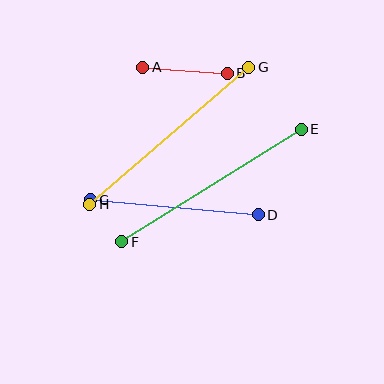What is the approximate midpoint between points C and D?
The midpoint is at approximately (174, 207) pixels.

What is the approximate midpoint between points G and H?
The midpoint is at approximately (169, 136) pixels.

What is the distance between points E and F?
The distance is approximately 212 pixels.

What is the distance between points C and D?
The distance is approximately 169 pixels.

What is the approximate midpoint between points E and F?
The midpoint is at approximately (211, 185) pixels.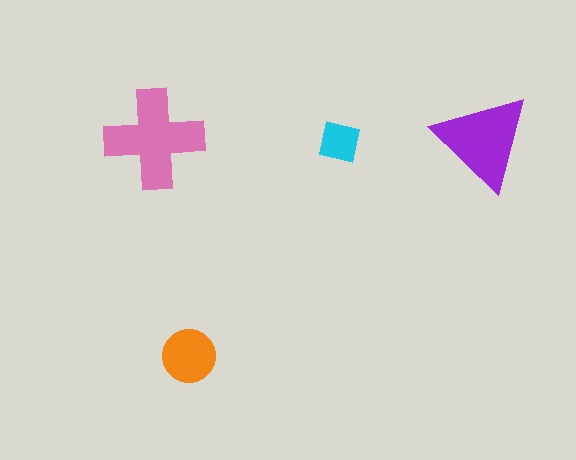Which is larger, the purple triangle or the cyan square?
The purple triangle.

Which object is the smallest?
The cyan square.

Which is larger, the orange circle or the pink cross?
The pink cross.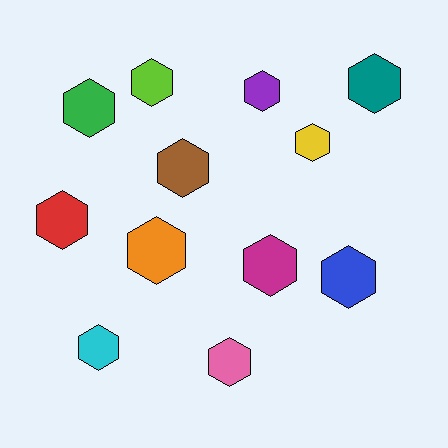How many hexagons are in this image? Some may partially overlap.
There are 12 hexagons.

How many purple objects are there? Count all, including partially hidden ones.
There is 1 purple object.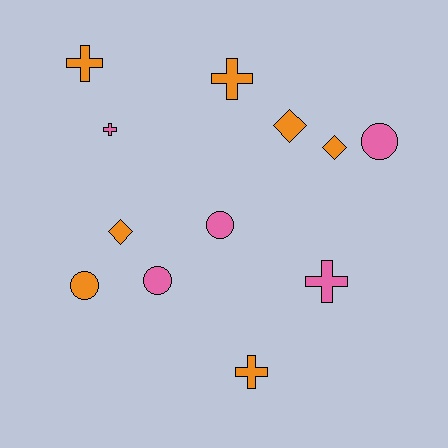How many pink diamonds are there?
There are no pink diamonds.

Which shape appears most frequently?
Cross, with 5 objects.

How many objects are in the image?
There are 12 objects.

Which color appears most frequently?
Orange, with 7 objects.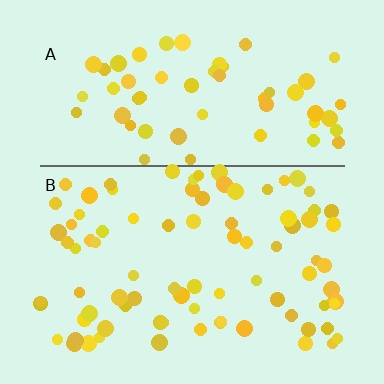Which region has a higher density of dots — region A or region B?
B (the bottom).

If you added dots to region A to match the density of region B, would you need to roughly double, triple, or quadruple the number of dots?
Approximately double.